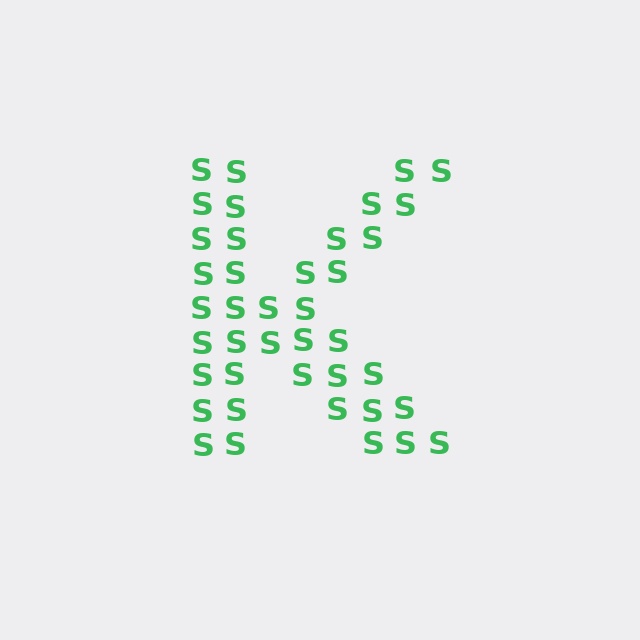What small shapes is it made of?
It is made of small letter S's.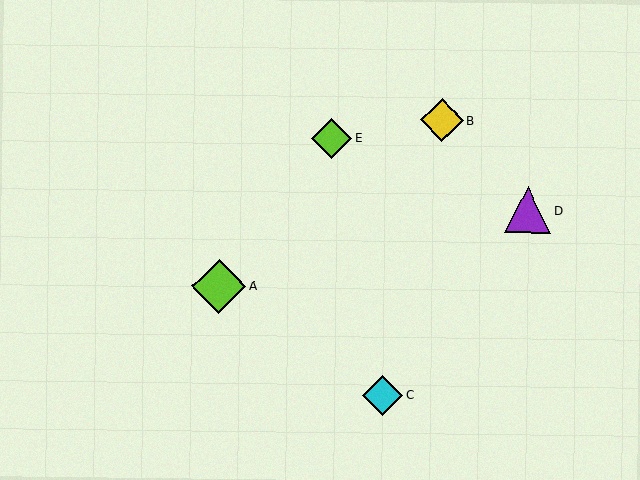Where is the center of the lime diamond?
The center of the lime diamond is at (332, 138).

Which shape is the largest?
The lime diamond (labeled A) is the largest.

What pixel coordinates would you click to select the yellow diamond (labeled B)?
Click at (442, 120) to select the yellow diamond B.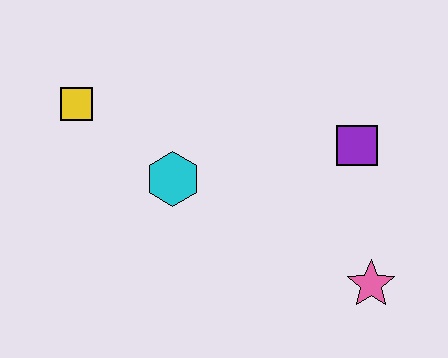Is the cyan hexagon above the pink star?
Yes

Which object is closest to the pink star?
The purple square is closest to the pink star.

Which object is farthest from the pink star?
The yellow square is farthest from the pink star.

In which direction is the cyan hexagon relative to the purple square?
The cyan hexagon is to the left of the purple square.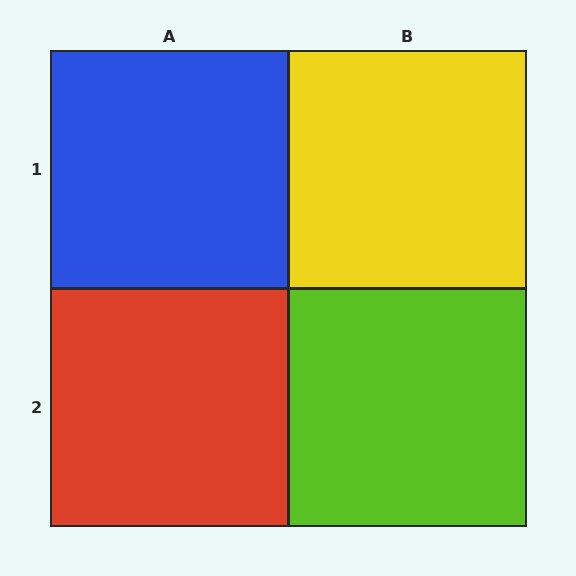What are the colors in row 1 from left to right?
Blue, yellow.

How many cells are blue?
1 cell is blue.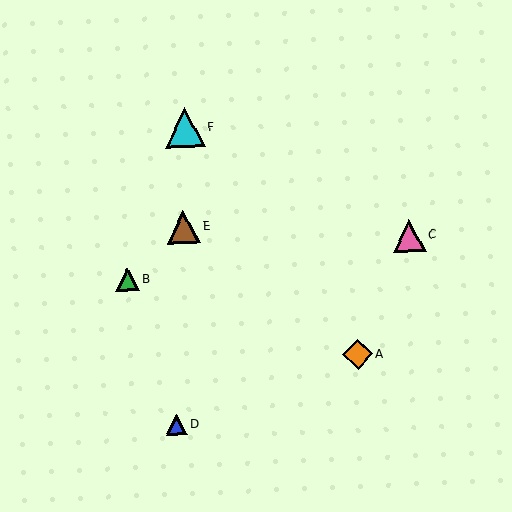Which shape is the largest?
The cyan triangle (labeled F) is the largest.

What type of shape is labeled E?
Shape E is a brown triangle.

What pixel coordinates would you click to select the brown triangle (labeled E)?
Click at (184, 227) to select the brown triangle E.